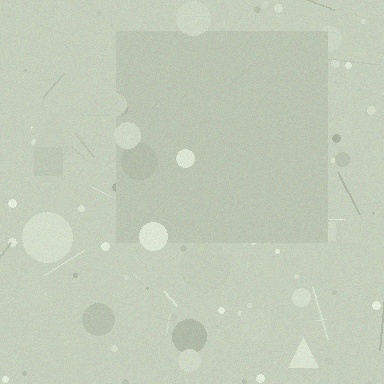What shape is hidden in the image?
A square is hidden in the image.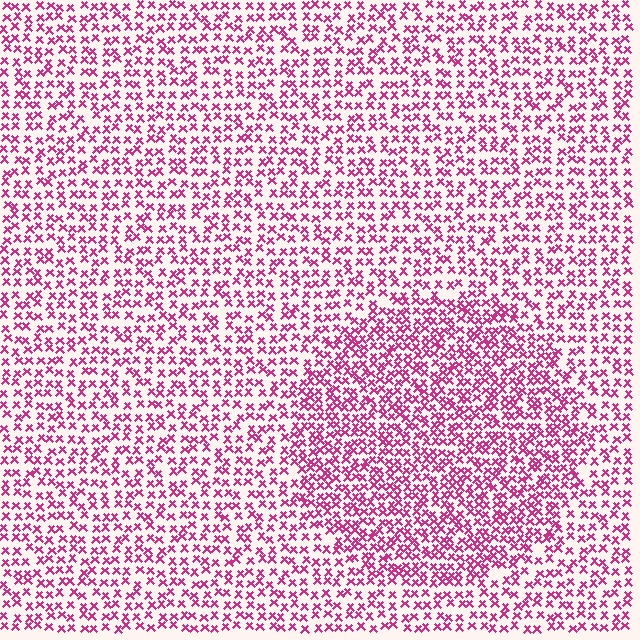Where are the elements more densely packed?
The elements are more densely packed inside the circle boundary.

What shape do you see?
I see a circle.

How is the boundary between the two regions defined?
The boundary is defined by a change in element density (approximately 1.6x ratio). All elements are the same color, size, and shape.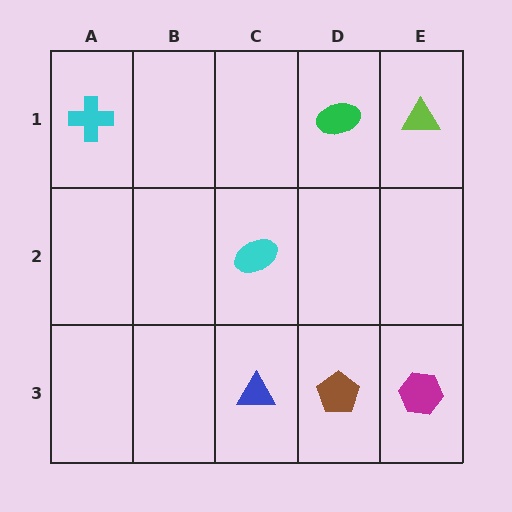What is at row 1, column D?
A green ellipse.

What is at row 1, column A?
A cyan cross.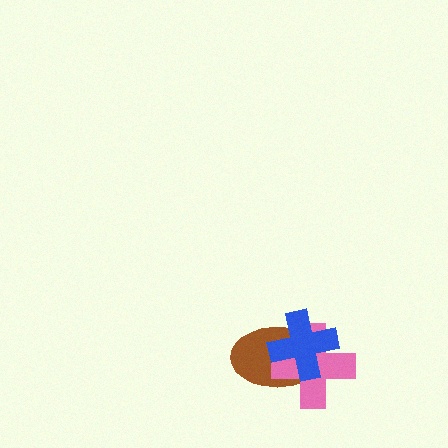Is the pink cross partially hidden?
Yes, it is partially covered by another shape.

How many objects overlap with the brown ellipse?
2 objects overlap with the brown ellipse.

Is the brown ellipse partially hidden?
Yes, it is partially covered by another shape.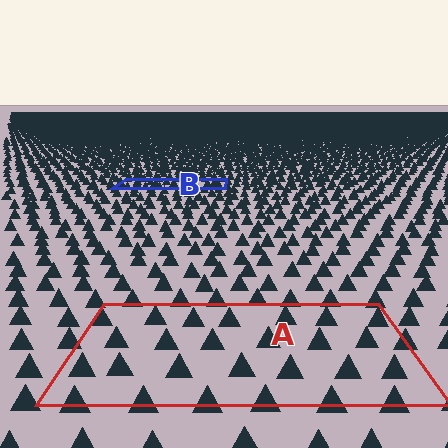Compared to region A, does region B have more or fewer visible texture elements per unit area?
Region B has more texture elements per unit area — they are packed more densely because it is farther away.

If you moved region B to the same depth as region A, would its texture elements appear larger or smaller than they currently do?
They would appear larger. At a closer depth, the same texture elements are projected at a bigger on-screen size.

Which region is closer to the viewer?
Region A is closer. The texture elements there are larger and more spread out.